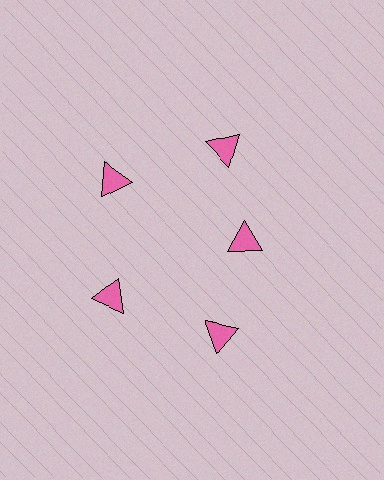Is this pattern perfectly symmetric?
No. The 5 pink triangles are arranged in a ring, but one element near the 3 o'clock position is pulled inward toward the center, breaking the 5-fold rotational symmetry.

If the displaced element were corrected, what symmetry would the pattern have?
It would have 5-fold rotational symmetry — the pattern would map onto itself every 72 degrees.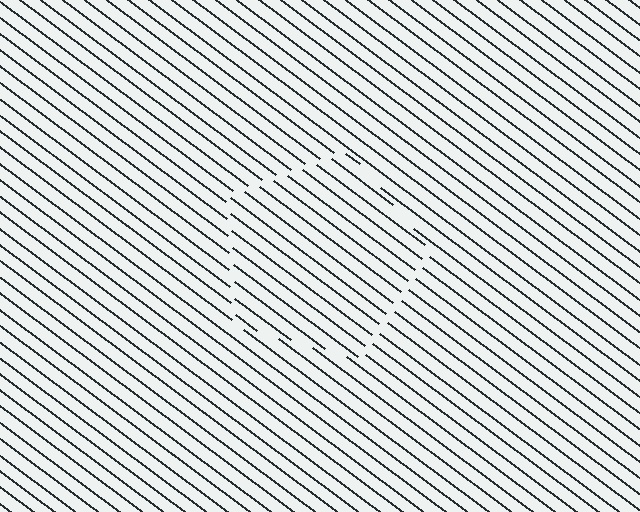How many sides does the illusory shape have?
5 sides — the line-ends trace a pentagon.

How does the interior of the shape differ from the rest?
The interior of the shape contains the same grating, shifted by half a period — the contour is defined by the phase discontinuity where line-ends from the inner and outer gratings abut.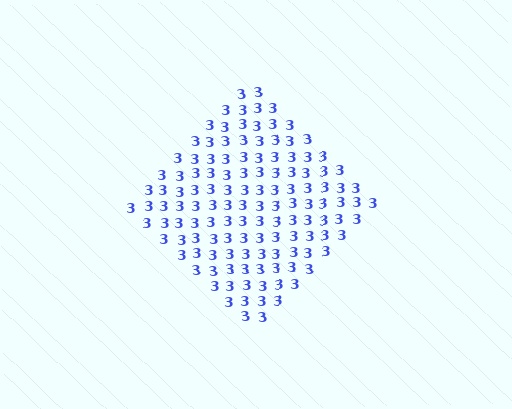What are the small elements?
The small elements are digit 3's.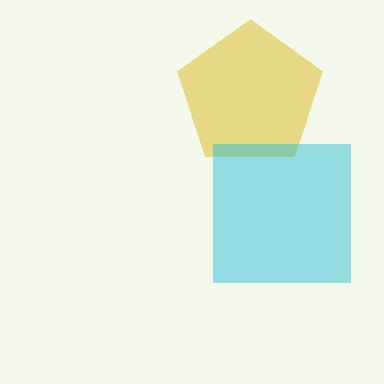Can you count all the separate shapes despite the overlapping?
Yes, there are 2 separate shapes.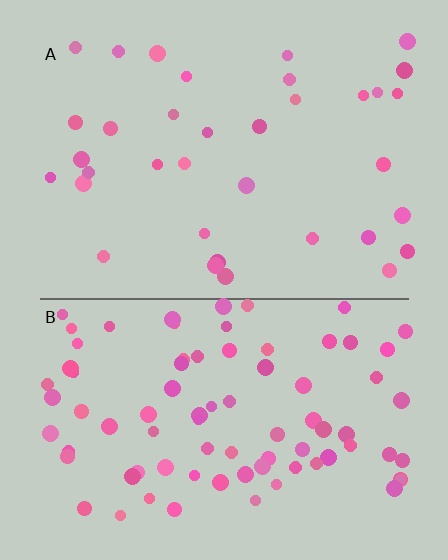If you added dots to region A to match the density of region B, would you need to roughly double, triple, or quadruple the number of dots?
Approximately double.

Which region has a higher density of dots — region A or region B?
B (the bottom).